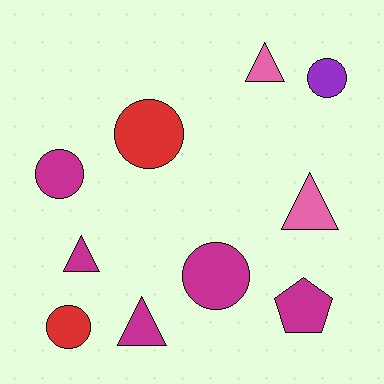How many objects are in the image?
There are 10 objects.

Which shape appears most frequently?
Circle, with 5 objects.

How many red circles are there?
There are 2 red circles.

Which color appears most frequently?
Magenta, with 5 objects.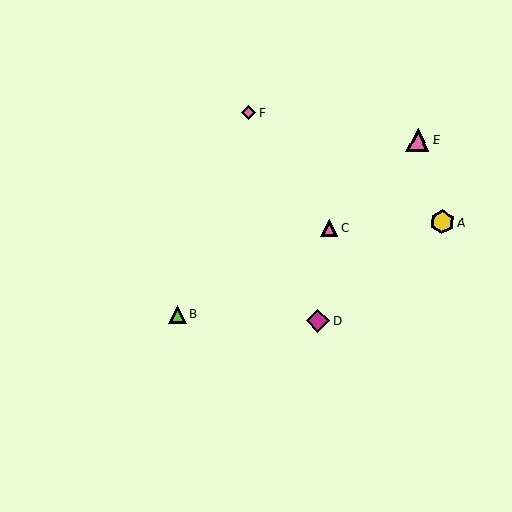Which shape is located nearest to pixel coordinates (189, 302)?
The lime triangle (labeled B) at (178, 314) is nearest to that location.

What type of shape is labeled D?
Shape D is a magenta diamond.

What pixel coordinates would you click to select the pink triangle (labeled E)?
Click at (418, 140) to select the pink triangle E.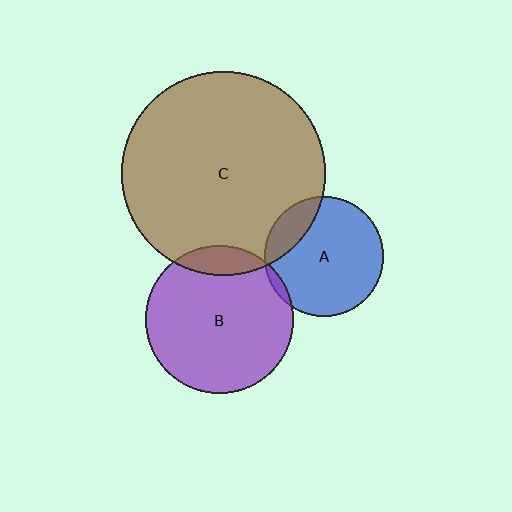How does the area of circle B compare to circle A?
Approximately 1.5 times.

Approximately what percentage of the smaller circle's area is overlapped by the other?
Approximately 5%.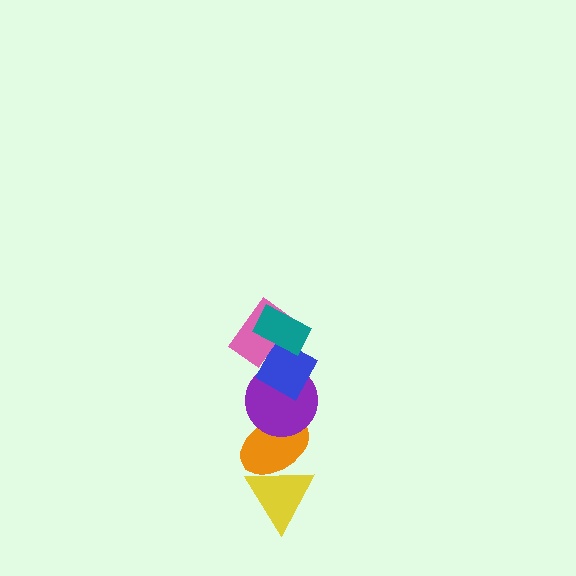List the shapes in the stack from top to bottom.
From top to bottom: the teal rectangle, the pink rectangle, the blue diamond, the purple circle, the orange ellipse, the yellow triangle.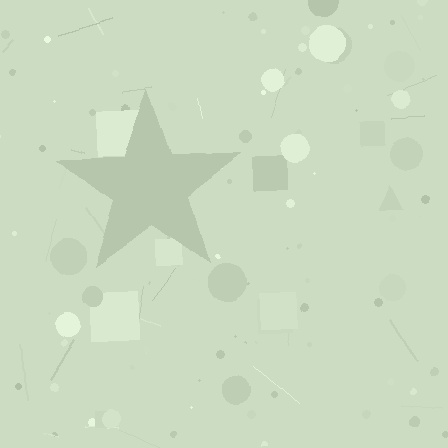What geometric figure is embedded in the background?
A star is embedded in the background.